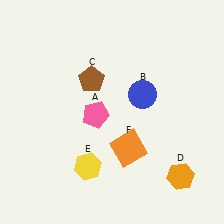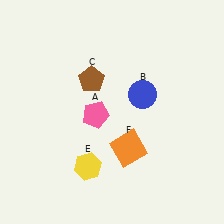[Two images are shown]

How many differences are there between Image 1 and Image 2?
There is 1 difference between the two images.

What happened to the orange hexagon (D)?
The orange hexagon (D) was removed in Image 2. It was in the bottom-right area of Image 1.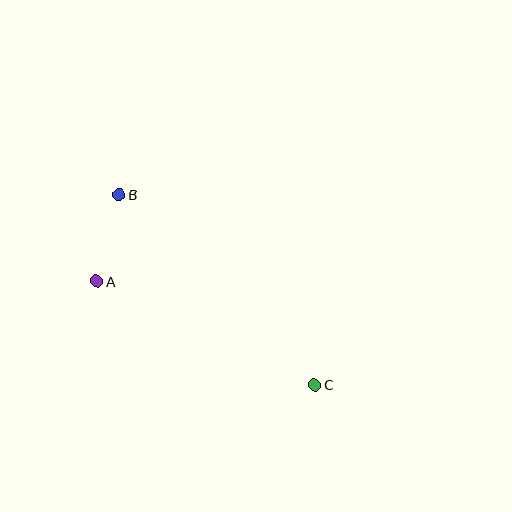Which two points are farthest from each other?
Points B and C are farthest from each other.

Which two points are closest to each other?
Points A and B are closest to each other.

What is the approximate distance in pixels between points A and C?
The distance between A and C is approximately 241 pixels.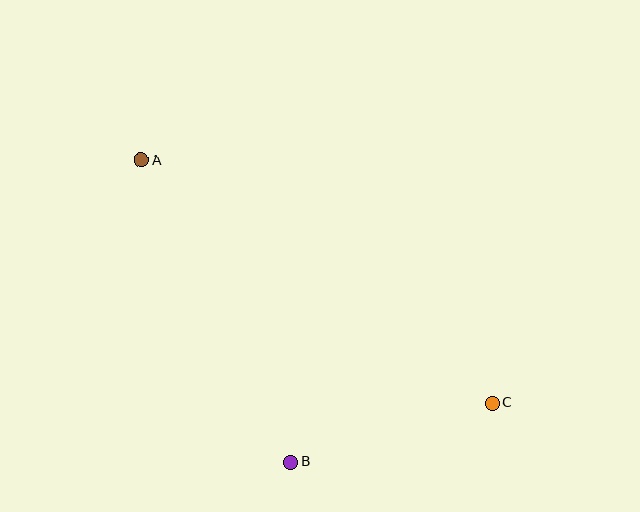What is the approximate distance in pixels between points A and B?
The distance between A and B is approximately 337 pixels.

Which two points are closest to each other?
Points B and C are closest to each other.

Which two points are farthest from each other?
Points A and C are farthest from each other.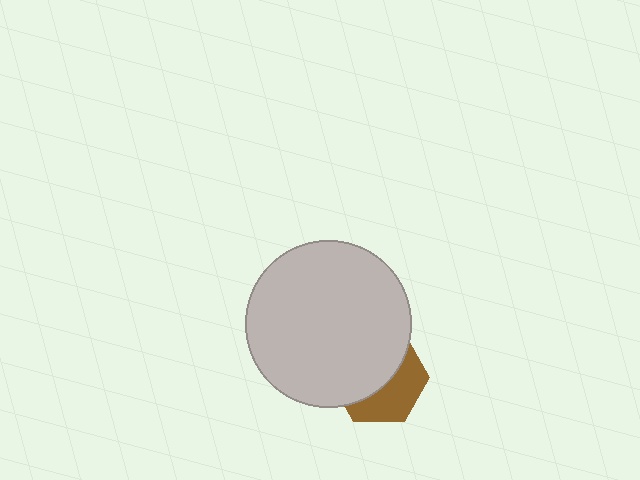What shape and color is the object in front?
The object in front is a light gray circle.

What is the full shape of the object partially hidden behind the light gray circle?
The partially hidden object is a brown hexagon.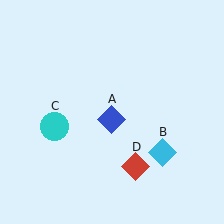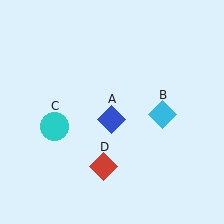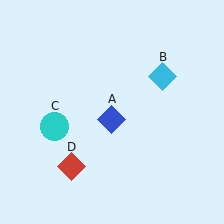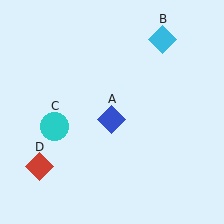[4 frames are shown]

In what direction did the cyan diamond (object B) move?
The cyan diamond (object B) moved up.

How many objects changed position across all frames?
2 objects changed position: cyan diamond (object B), red diamond (object D).